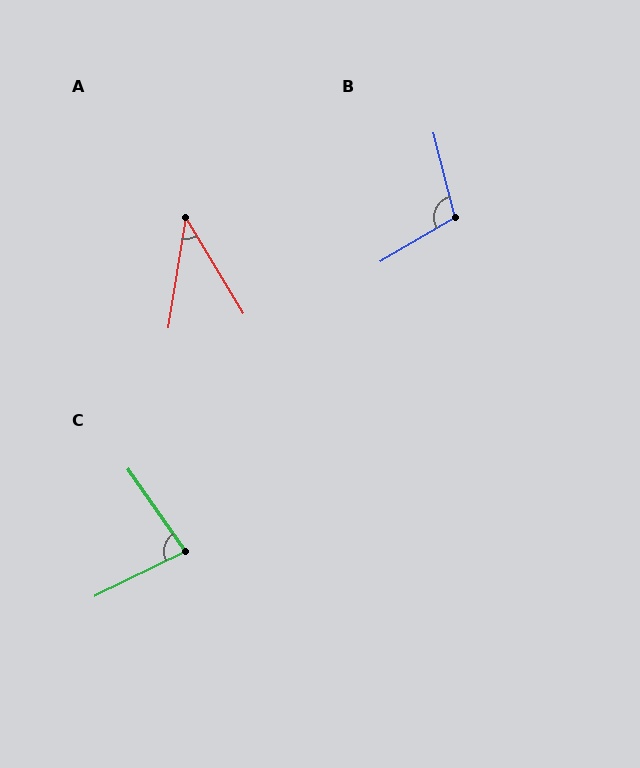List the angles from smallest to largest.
A (40°), C (82°), B (106°).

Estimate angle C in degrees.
Approximately 82 degrees.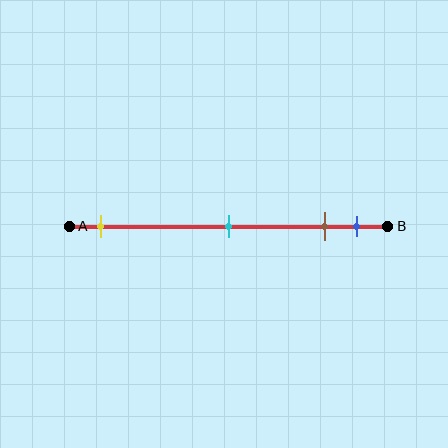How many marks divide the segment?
There are 4 marks dividing the segment.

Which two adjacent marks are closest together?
The brown and blue marks are the closest adjacent pair.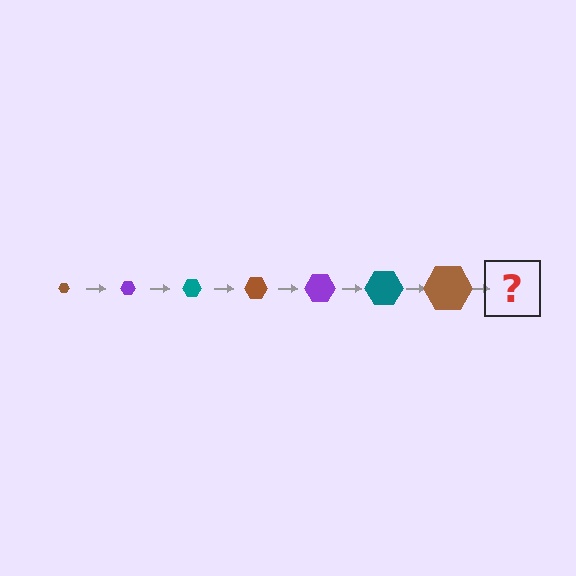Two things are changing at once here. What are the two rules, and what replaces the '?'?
The two rules are that the hexagon grows larger each step and the color cycles through brown, purple, and teal. The '?' should be a purple hexagon, larger than the previous one.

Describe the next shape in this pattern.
It should be a purple hexagon, larger than the previous one.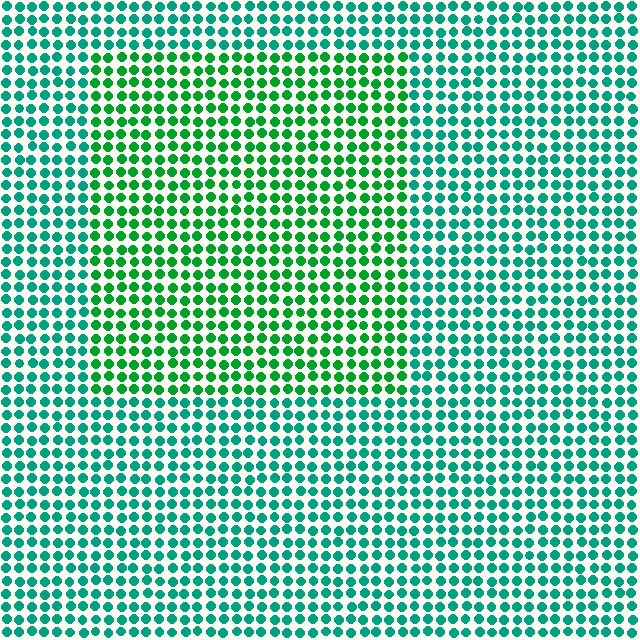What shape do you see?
I see a rectangle.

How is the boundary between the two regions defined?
The boundary is defined purely by a slight shift in hue (about 32 degrees). Spacing, size, and orientation are identical on both sides.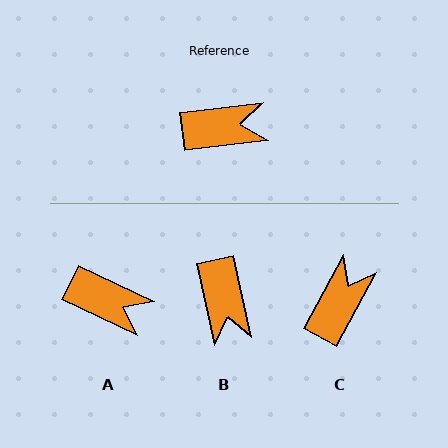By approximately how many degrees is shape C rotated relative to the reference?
Approximately 55 degrees counter-clockwise.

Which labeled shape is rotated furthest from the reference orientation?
B, about 84 degrees away.